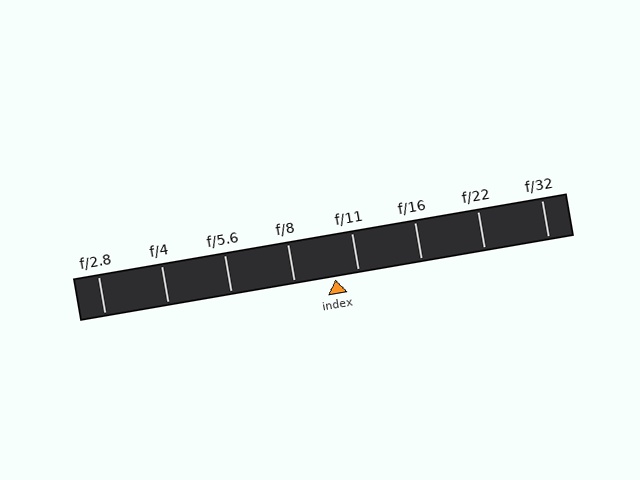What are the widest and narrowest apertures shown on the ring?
The widest aperture shown is f/2.8 and the narrowest is f/32.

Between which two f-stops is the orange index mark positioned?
The index mark is between f/8 and f/11.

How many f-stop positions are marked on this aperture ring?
There are 8 f-stop positions marked.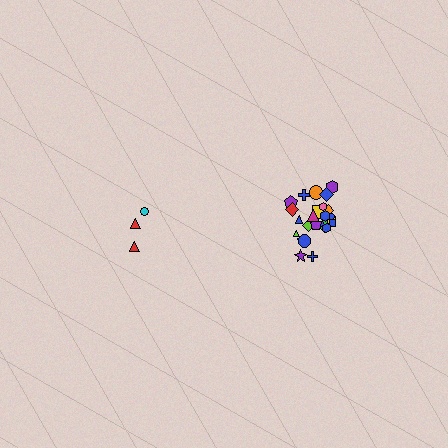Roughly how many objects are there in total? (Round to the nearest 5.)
Roughly 30 objects in total.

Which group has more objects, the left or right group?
The right group.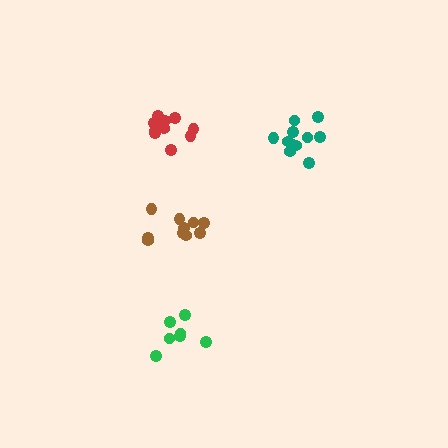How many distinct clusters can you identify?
There are 4 distinct clusters.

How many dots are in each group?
Group 1: 10 dots, Group 2: 7 dots, Group 3: 10 dots, Group 4: 11 dots (38 total).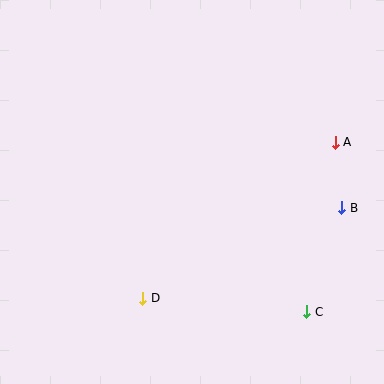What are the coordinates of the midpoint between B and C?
The midpoint between B and C is at (324, 260).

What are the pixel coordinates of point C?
Point C is at (307, 312).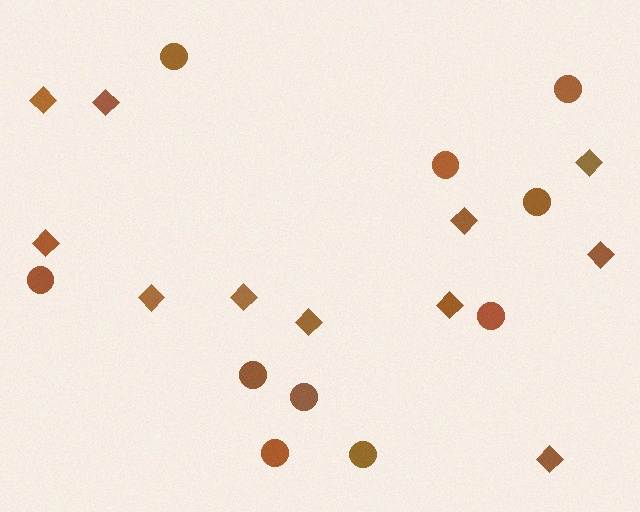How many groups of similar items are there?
There are 2 groups: one group of diamonds (11) and one group of circles (10).